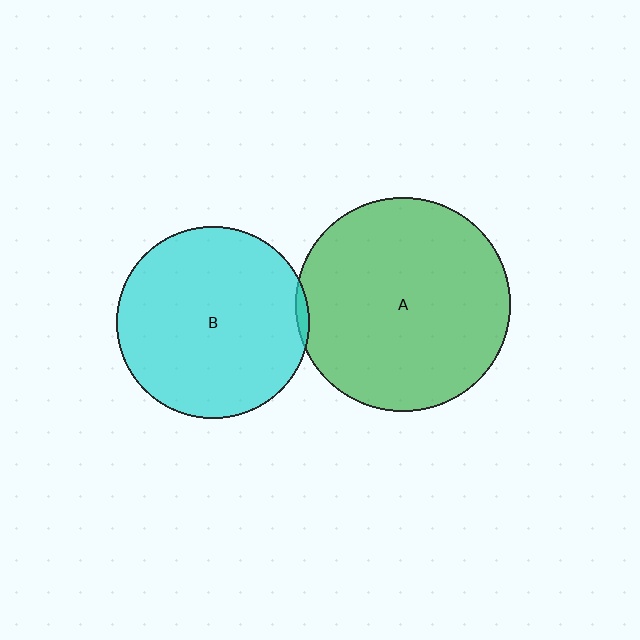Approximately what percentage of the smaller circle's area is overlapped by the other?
Approximately 5%.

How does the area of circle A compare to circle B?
Approximately 1.2 times.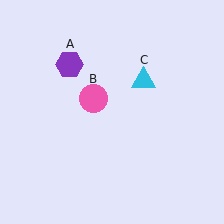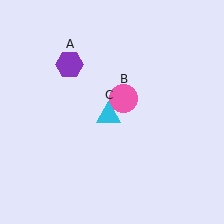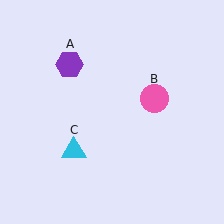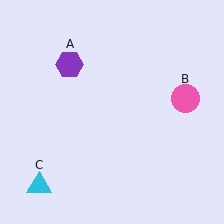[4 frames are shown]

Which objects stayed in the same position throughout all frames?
Purple hexagon (object A) remained stationary.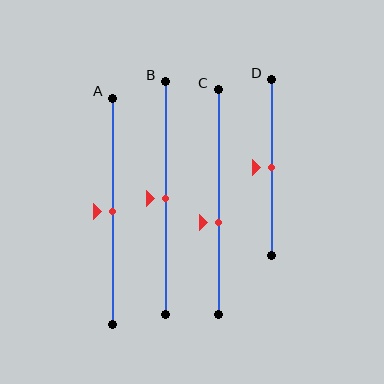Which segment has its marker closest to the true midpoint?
Segment A has its marker closest to the true midpoint.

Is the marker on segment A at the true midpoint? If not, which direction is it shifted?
Yes, the marker on segment A is at the true midpoint.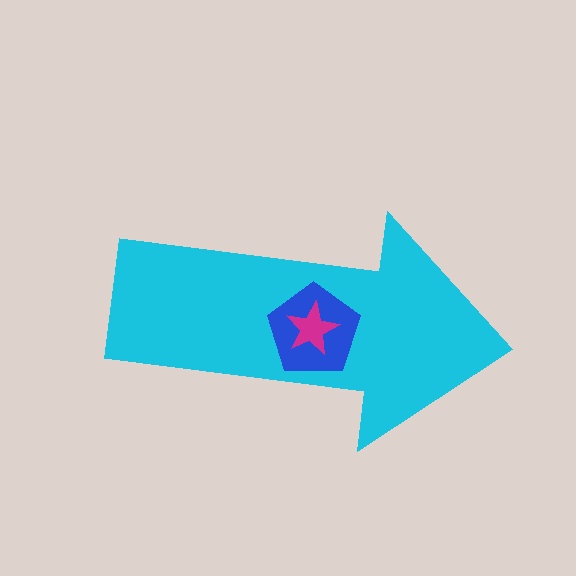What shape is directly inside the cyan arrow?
The blue pentagon.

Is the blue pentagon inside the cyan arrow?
Yes.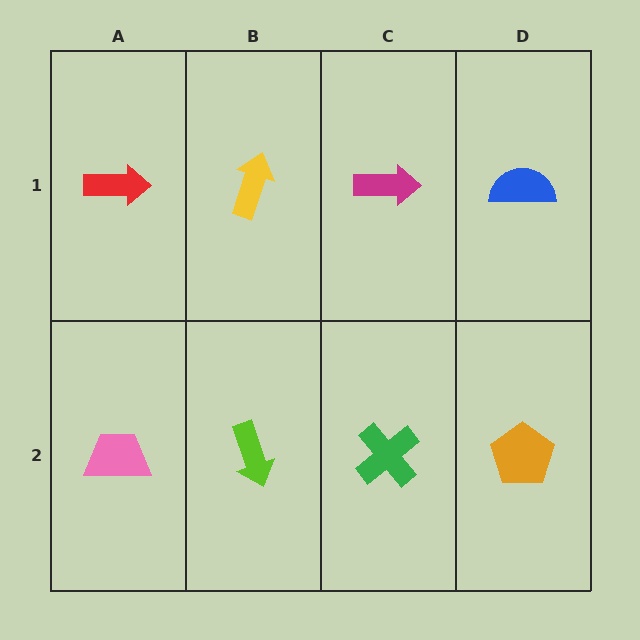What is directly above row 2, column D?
A blue semicircle.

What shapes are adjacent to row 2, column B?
A yellow arrow (row 1, column B), a pink trapezoid (row 2, column A), a green cross (row 2, column C).